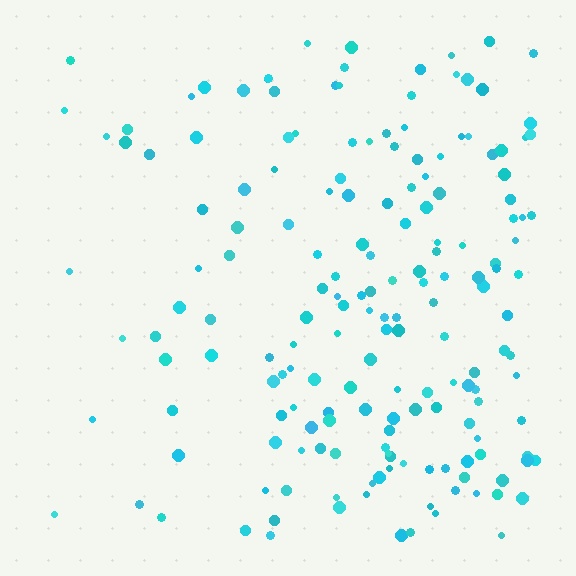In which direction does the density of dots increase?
From left to right, with the right side densest.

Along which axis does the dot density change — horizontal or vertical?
Horizontal.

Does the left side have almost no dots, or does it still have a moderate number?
Still a moderate number, just noticeably fewer than the right.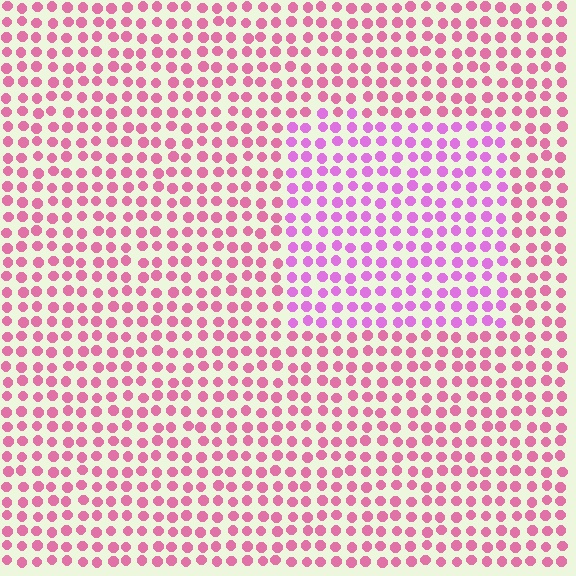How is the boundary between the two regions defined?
The boundary is defined purely by a slight shift in hue (about 31 degrees). Spacing, size, and orientation are identical on both sides.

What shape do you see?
I see a rectangle.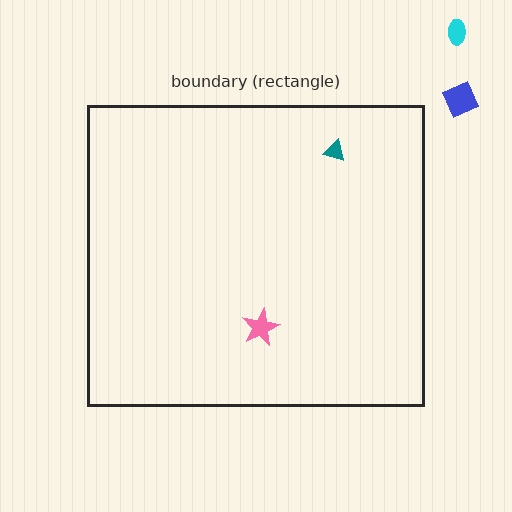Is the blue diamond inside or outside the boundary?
Outside.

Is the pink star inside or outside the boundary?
Inside.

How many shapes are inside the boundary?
2 inside, 2 outside.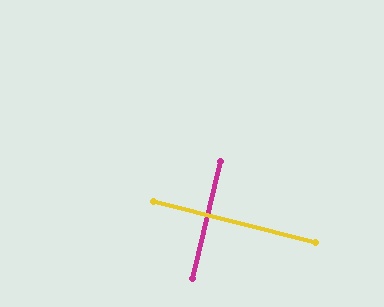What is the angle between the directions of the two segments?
Approximately 89 degrees.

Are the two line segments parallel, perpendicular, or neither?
Perpendicular — they meet at approximately 89°.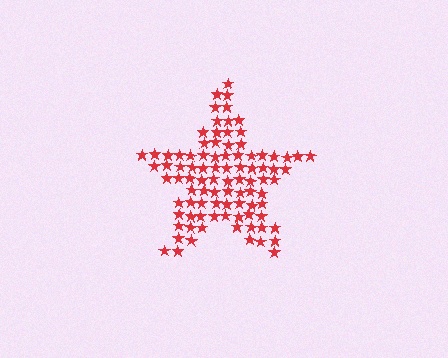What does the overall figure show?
The overall figure shows a star.